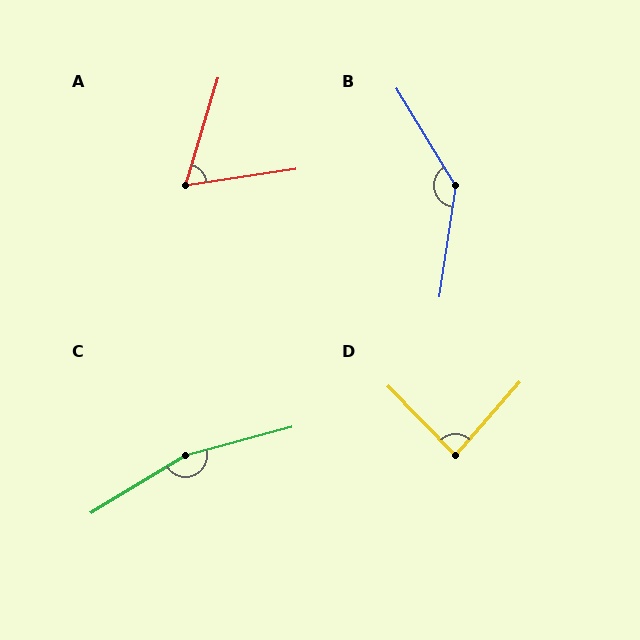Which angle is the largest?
C, at approximately 164 degrees.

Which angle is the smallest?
A, at approximately 65 degrees.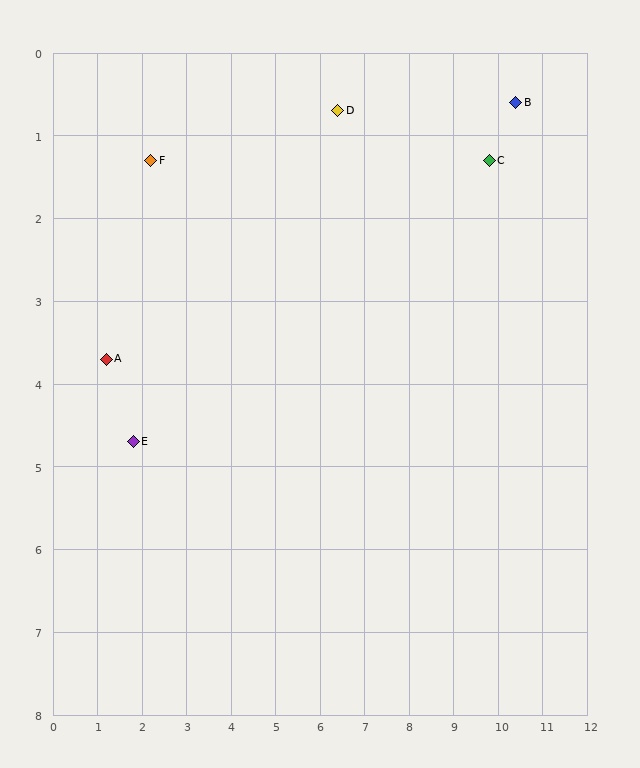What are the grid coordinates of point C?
Point C is at approximately (9.8, 1.3).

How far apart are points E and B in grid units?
Points E and B are about 9.5 grid units apart.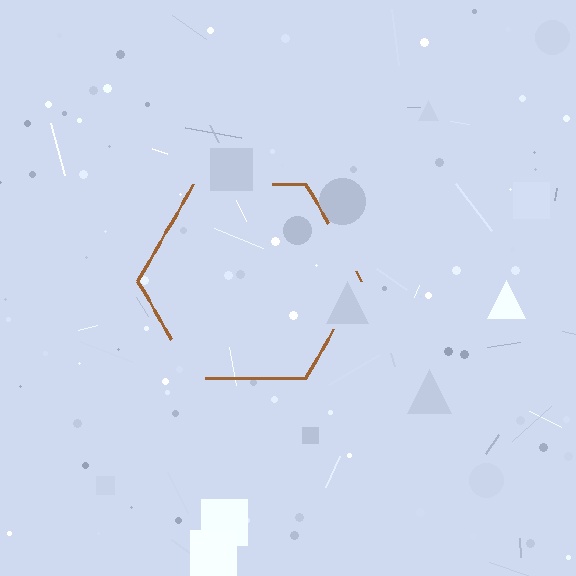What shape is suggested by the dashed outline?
The dashed outline suggests a hexagon.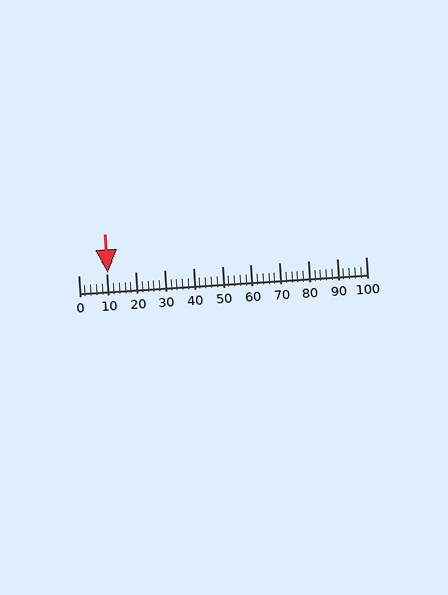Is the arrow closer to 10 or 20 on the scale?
The arrow is closer to 10.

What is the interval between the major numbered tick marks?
The major tick marks are spaced 10 units apart.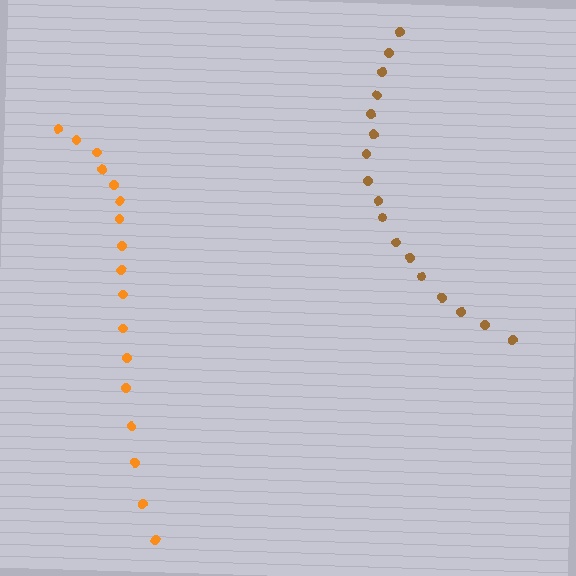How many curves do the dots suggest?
There are 2 distinct paths.